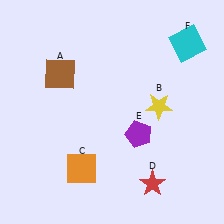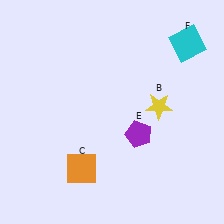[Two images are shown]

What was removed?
The red star (D), the brown square (A) were removed in Image 2.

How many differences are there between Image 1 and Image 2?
There are 2 differences between the two images.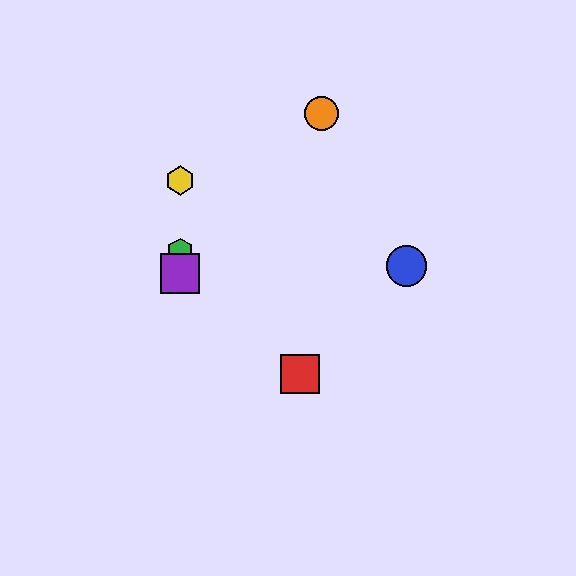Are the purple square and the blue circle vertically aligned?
No, the purple square is at x≈180 and the blue circle is at x≈407.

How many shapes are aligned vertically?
3 shapes (the green hexagon, the yellow hexagon, the purple square) are aligned vertically.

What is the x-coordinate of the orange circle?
The orange circle is at x≈322.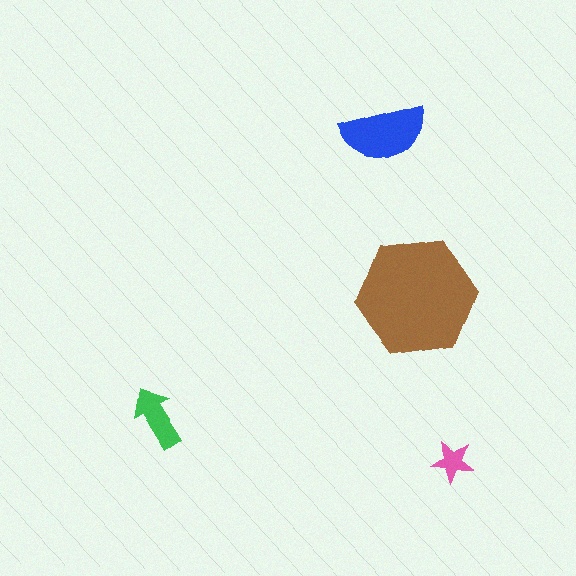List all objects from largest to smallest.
The brown hexagon, the blue semicircle, the green arrow, the pink star.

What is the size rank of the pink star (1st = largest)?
4th.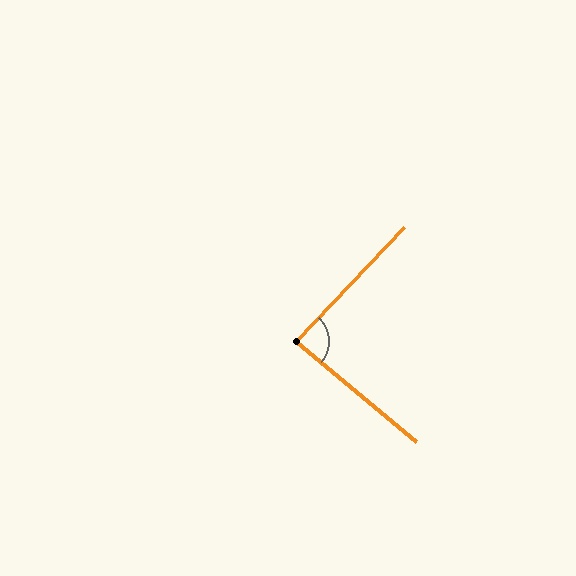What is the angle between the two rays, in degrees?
Approximately 86 degrees.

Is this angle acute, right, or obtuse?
It is approximately a right angle.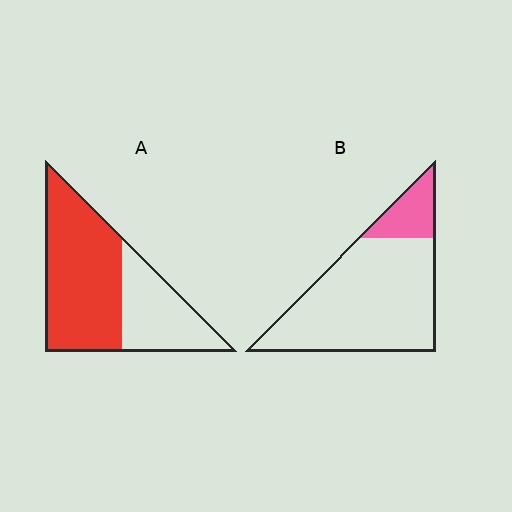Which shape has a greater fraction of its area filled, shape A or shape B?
Shape A.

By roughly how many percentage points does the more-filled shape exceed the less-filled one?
By roughly 45 percentage points (A over B).